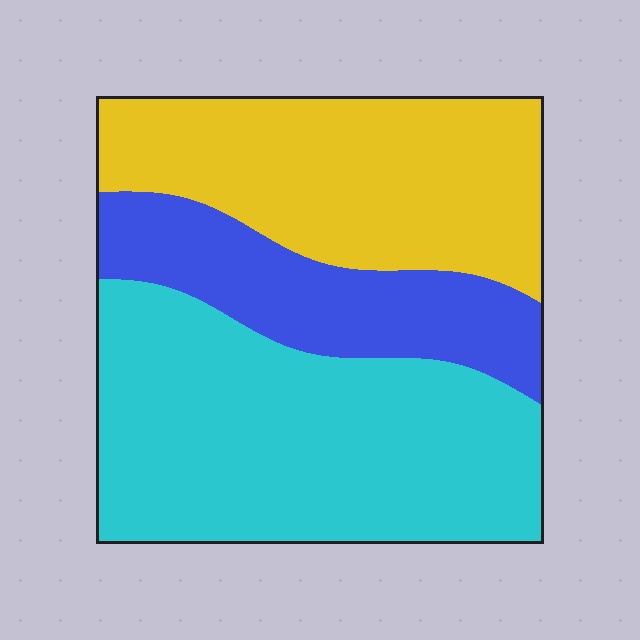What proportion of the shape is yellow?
Yellow takes up about one third (1/3) of the shape.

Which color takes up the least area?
Blue, at roughly 20%.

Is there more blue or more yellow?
Yellow.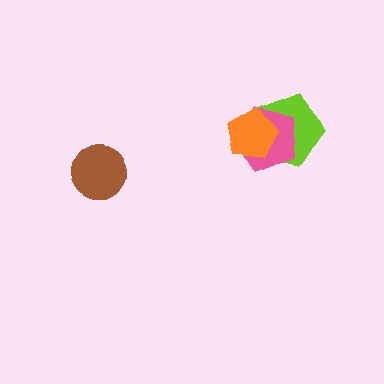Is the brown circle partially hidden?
No, no other shape covers it.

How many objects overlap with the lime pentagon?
2 objects overlap with the lime pentagon.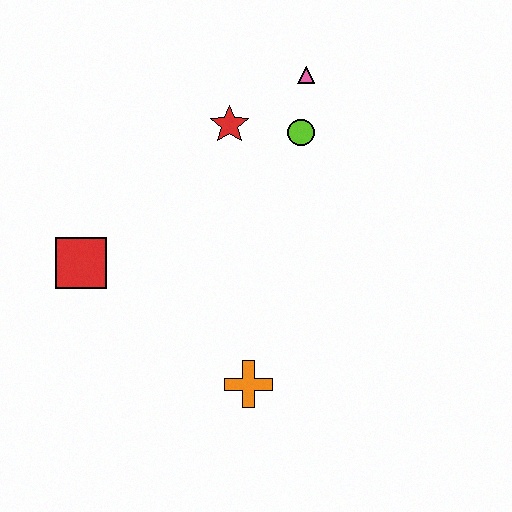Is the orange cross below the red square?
Yes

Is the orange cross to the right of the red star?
Yes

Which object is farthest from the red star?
The orange cross is farthest from the red star.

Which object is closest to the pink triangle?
The lime circle is closest to the pink triangle.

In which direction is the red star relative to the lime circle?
The red star is to the left of the lime circle.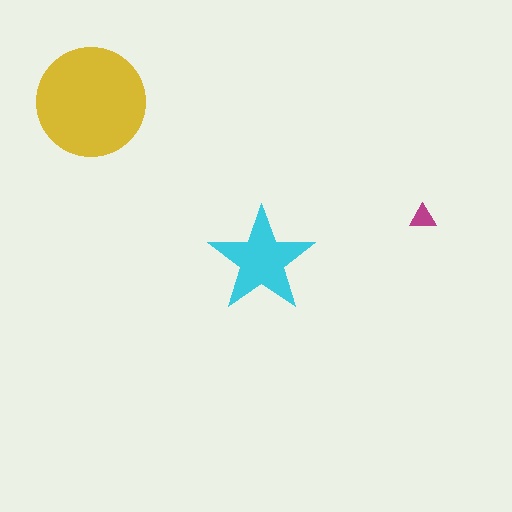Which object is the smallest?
The magenta triangle.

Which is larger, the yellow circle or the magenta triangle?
The yellow circle.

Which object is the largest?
The yellow circle.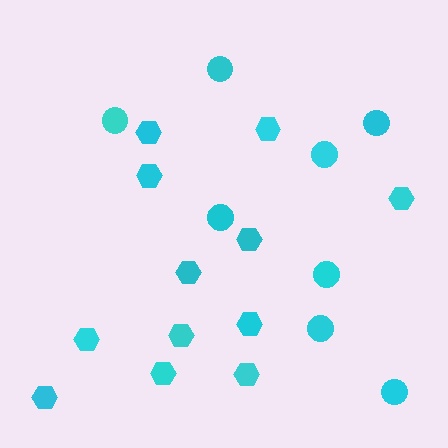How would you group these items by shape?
There are 2 groups: one group of hexagons (12) and one group of circles (8).